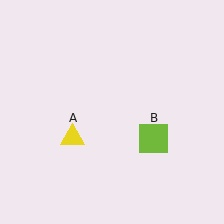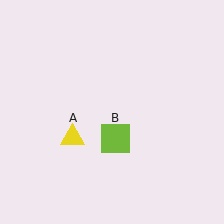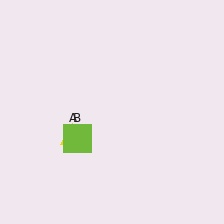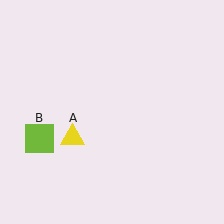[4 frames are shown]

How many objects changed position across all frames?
1 object changed position: lime square (object B).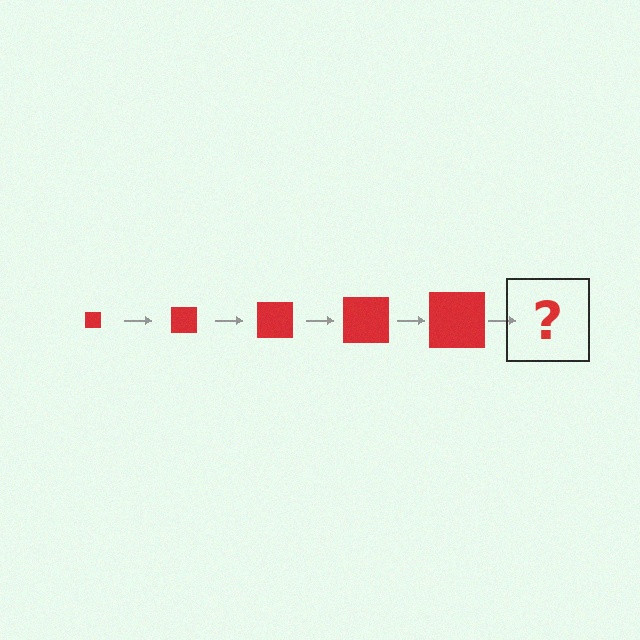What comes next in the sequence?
The next element should be a red square, larger than the previous one.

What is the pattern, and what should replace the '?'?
The pattern is that the square gets progressively larger each step. The '?' should be a red square, larger than the previous one.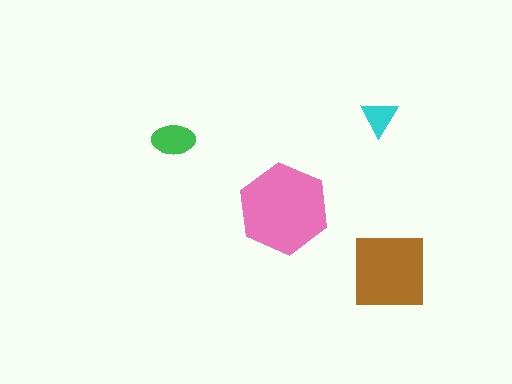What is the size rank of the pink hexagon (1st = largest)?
1st.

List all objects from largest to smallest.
The pink hexagon, the brown square, the green ellipse, the cyan triangle.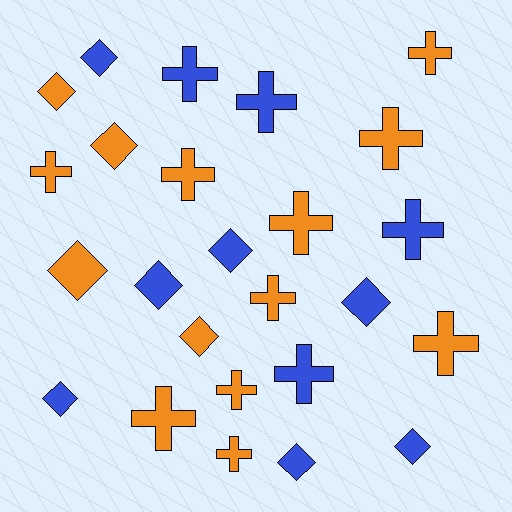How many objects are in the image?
There are 25 objects.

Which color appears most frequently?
Orange, with 14 objects.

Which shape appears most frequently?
Cross, with 14 objects.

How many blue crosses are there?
There are 4 blue crosses.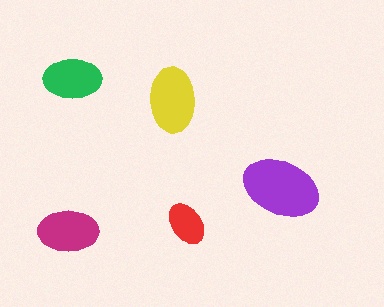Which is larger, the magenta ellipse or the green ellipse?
The magenta one.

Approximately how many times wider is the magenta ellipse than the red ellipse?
About 1.5 times wider.